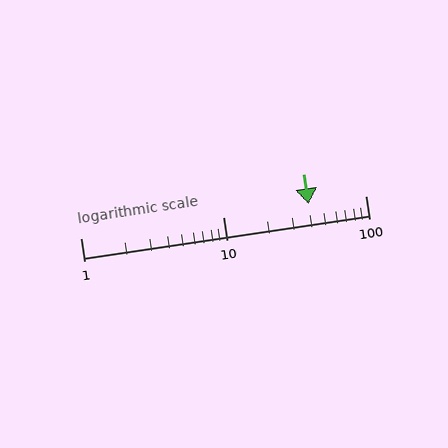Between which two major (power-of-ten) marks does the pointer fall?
The pointer is between 10 and 100.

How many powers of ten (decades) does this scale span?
The scale spans 2 decades, from 1 to 100.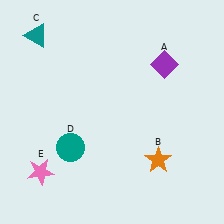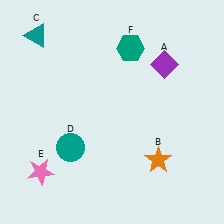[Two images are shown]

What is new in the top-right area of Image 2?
A teal hexagon (F) was added in the top-right area of Image 2.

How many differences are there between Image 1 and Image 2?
There is 1 difference between the two images.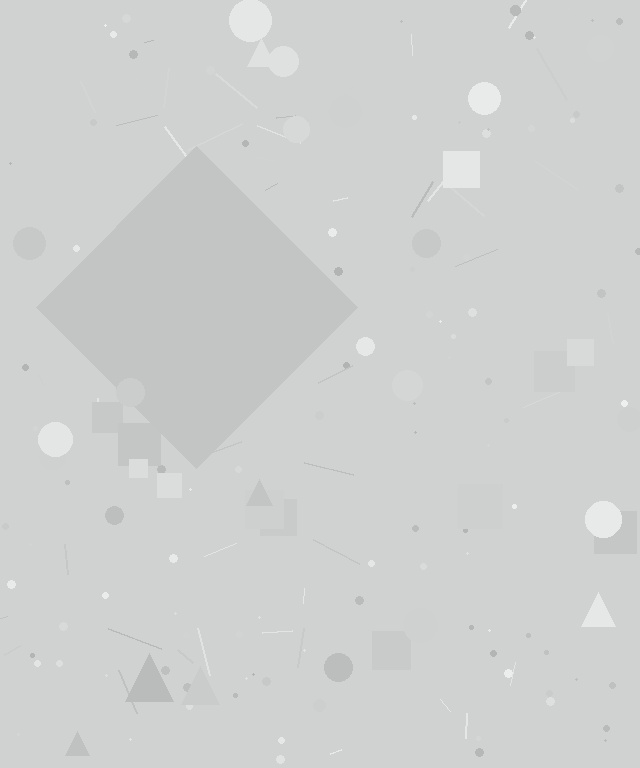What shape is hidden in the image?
A diamond is hidden in the image.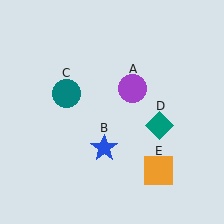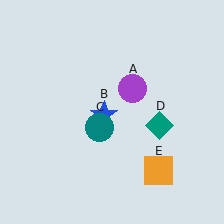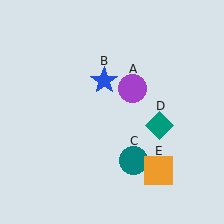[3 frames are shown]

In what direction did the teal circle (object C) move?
The teal circle (object C) moved down and to the right.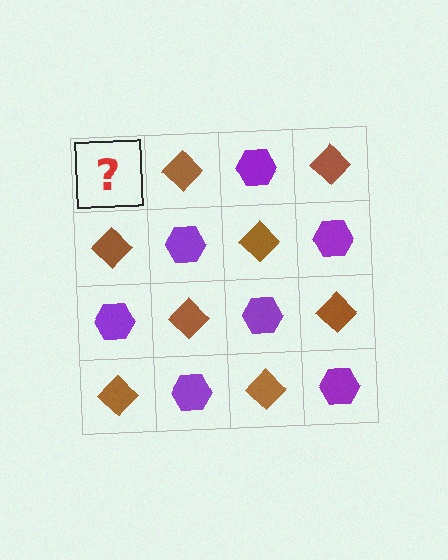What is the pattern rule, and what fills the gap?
The rule is that it alternates purple hexagon and brown diamond in a checkerboard pattern. The gap should be filled with a purple hexagon.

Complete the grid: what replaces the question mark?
The question mark should be replaced with a purple hexagon.